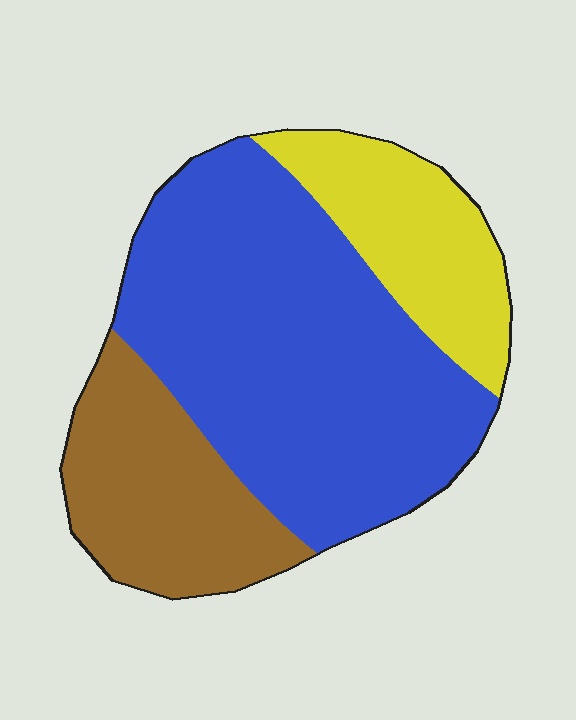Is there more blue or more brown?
Blue.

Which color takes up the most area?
Blue, at roughly 55%.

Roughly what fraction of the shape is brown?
Brown takes up about one quarter (1/4) of the shape.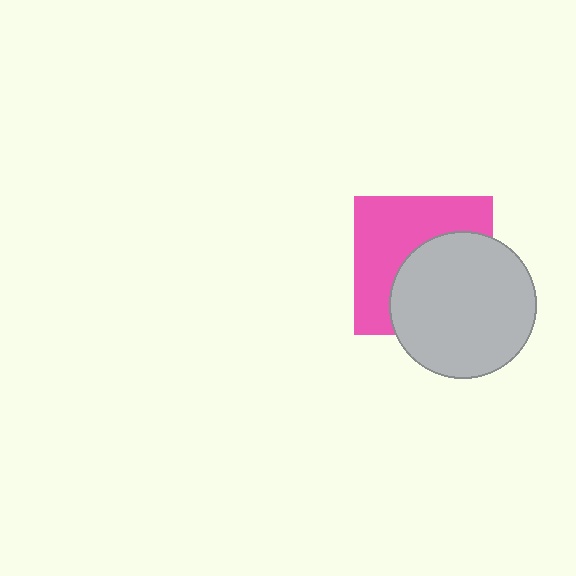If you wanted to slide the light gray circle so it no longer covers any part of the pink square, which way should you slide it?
Slide it toward the lower-right — that is the most direct way to separate the two shapes.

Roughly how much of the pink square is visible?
About half of it is visible (roughly 51%).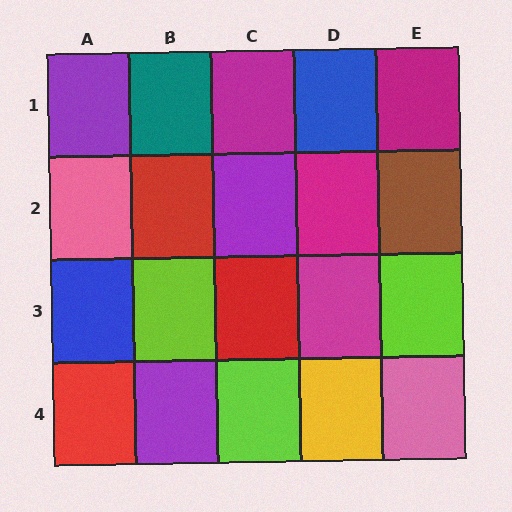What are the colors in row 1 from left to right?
Purple, teal, magenta, blue, magenta.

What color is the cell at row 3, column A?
Blue.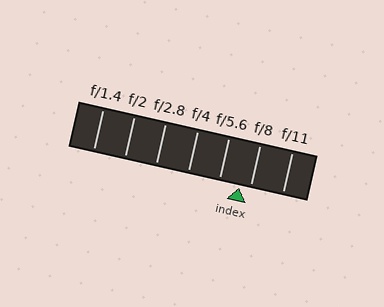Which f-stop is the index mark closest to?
The index mark is closest to f/8.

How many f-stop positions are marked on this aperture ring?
There are 7 f-stop positions marked.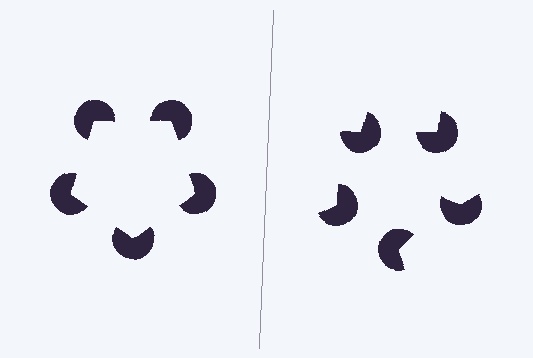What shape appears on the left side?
An illusory pentagon.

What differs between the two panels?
The pac-man discs are positioned identically on both sides; only the wedge orientations differ. On the left they align to a pentagon; on the right they are misaligned.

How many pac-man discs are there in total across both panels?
10 — 5 on each side.